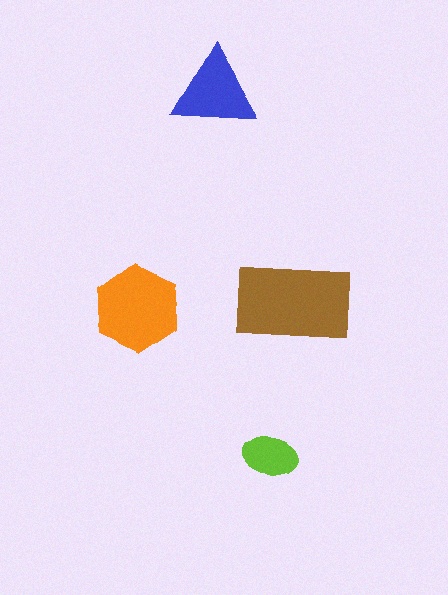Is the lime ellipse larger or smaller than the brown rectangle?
Smaller.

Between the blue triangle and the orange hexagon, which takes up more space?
The orange hexagon.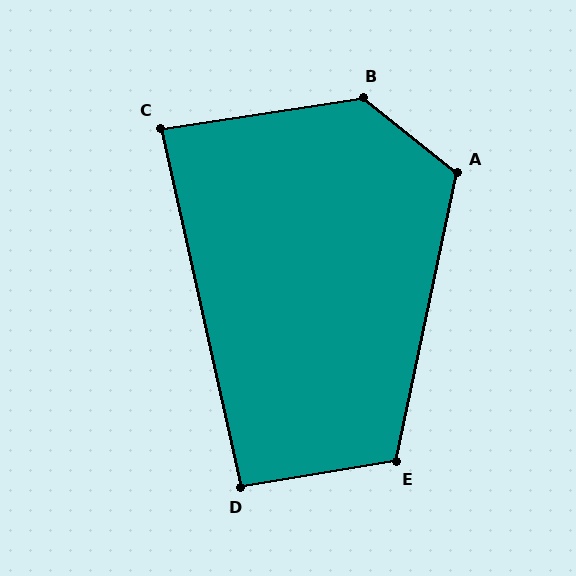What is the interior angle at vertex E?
Approximately 111 degrees (obtuse).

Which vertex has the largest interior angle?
B, at approximately 133 degrees.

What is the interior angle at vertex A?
Approximately 117 degrees (obtuse).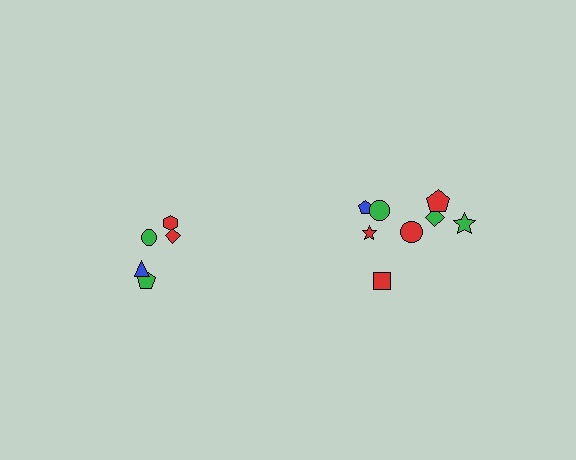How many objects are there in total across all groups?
There are 13 objects.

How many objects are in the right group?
There are 8 objects.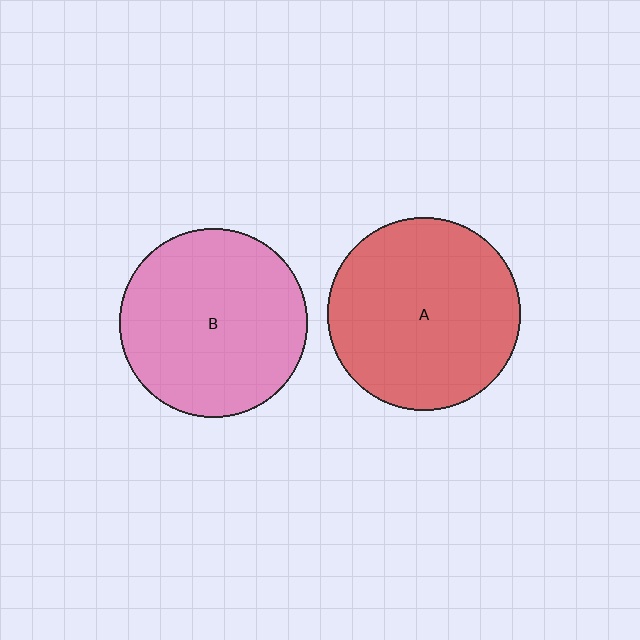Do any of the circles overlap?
No, none of the circles overlap.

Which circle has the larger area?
Circle A (red).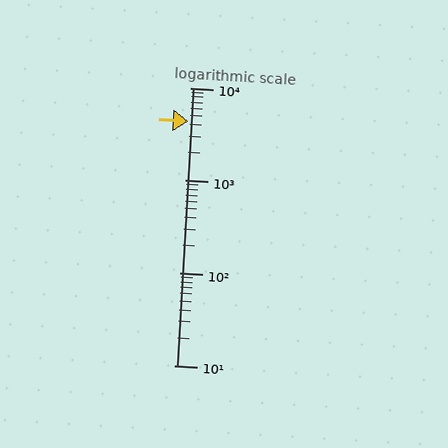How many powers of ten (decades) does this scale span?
The scale spans 3 decades, from 10 to 10000.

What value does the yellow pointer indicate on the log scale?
The pointer indicates approximately 4300.